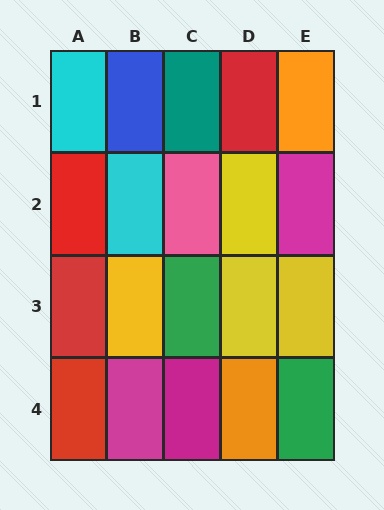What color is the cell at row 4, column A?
Red.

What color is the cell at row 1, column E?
Orange.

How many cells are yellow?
4 cells are yellow.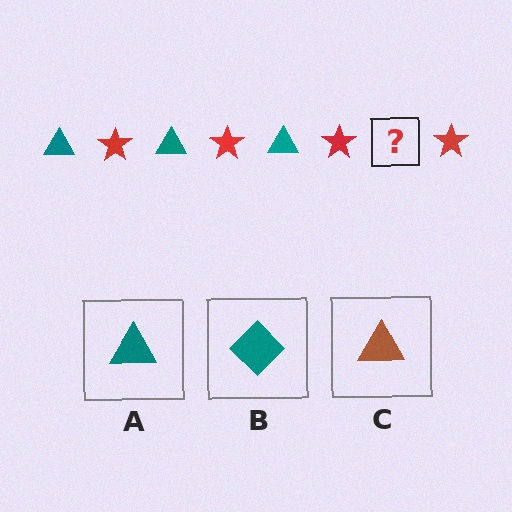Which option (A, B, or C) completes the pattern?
A.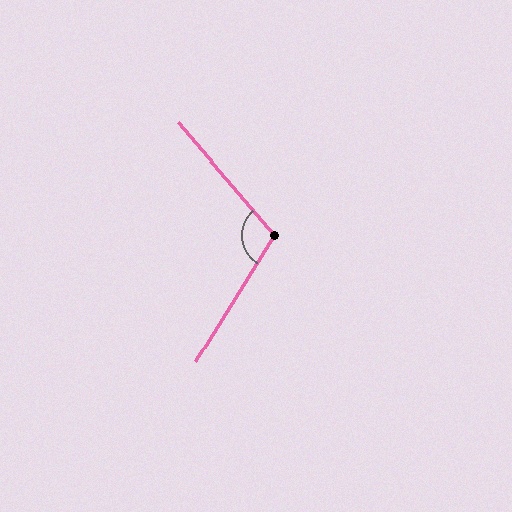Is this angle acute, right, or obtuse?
It is obtuse.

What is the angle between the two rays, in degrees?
Approximately 108 degrees.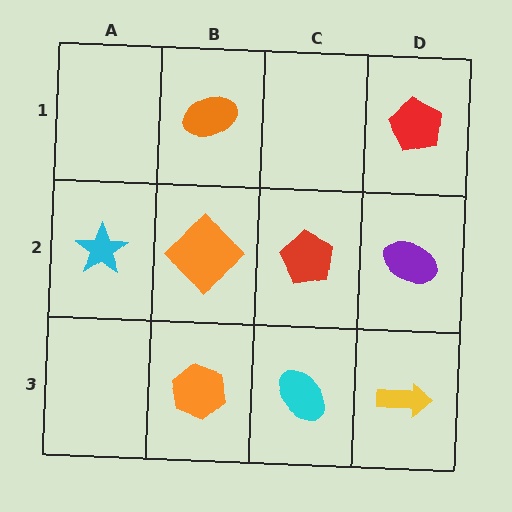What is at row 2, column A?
A cyan star.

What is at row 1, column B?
An orange ellipse.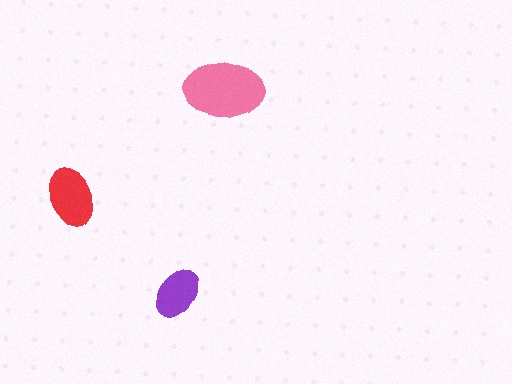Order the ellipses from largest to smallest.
the pink one, the red one, the purple one.